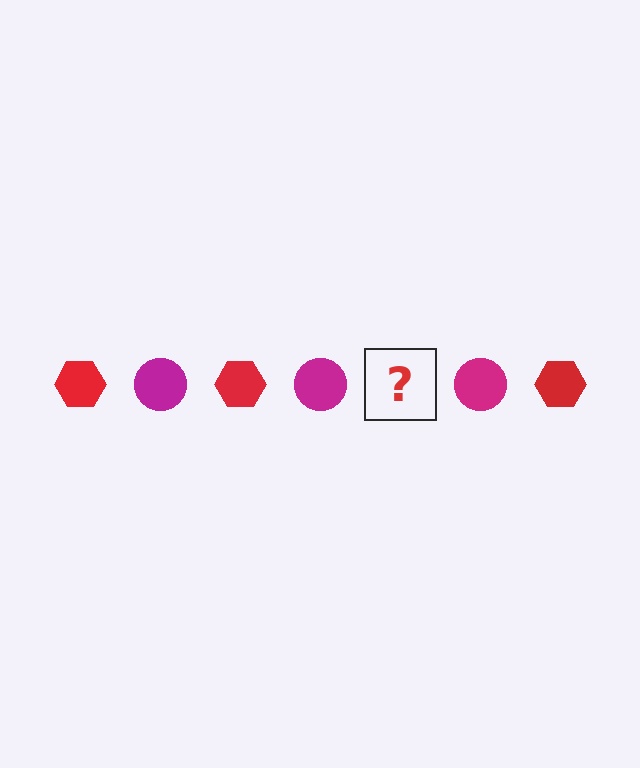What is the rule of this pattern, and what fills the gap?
The rule is that the pattern alternates between red hexagon and magenta circle. The gap should be filled with a red hexagon.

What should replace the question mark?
The question mark should be replaced with a red hexagon.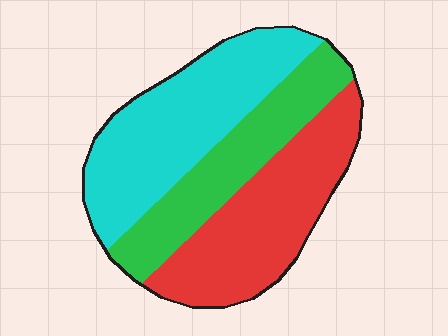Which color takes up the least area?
Green, at roughly 25%.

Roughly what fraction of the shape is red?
Red takes up between a quarter and a half of the shape.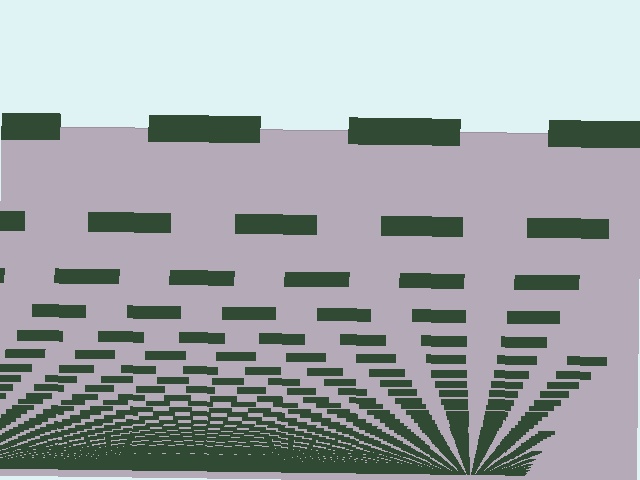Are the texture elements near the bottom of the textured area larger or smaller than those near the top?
Smaller. The gradient is inverted — elements near the bottom are smaller and denser.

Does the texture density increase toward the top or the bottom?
Density increases toward the bottom.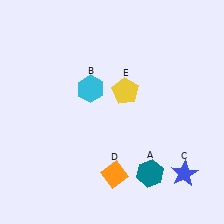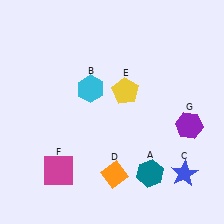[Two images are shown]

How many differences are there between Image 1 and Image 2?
There are 2 differences between the two images.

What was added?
A magenta square (F), a purple hexagon (G) were added in Image 2.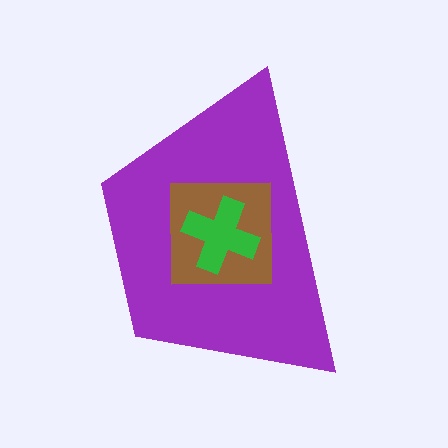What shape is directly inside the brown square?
The green cross.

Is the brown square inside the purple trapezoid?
Yes.